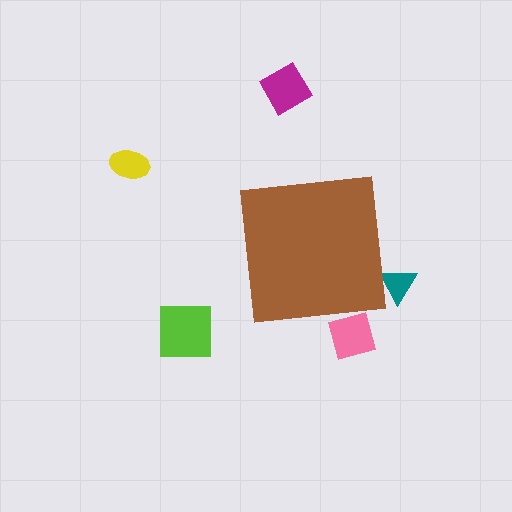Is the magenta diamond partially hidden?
No, the magenta diamond is fully visible.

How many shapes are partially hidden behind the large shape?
2 shapes are partially hidden.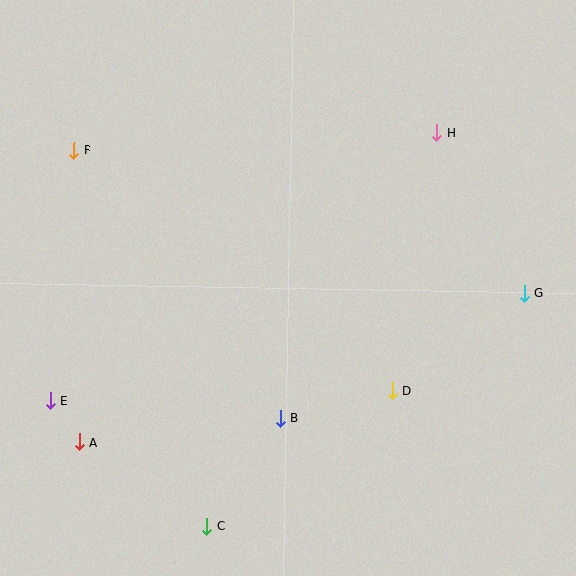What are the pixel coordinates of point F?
Point F is at (74, 150).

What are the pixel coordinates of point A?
Point A is at (80, 442).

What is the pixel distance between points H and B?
The distance between H and B is 325 pixels.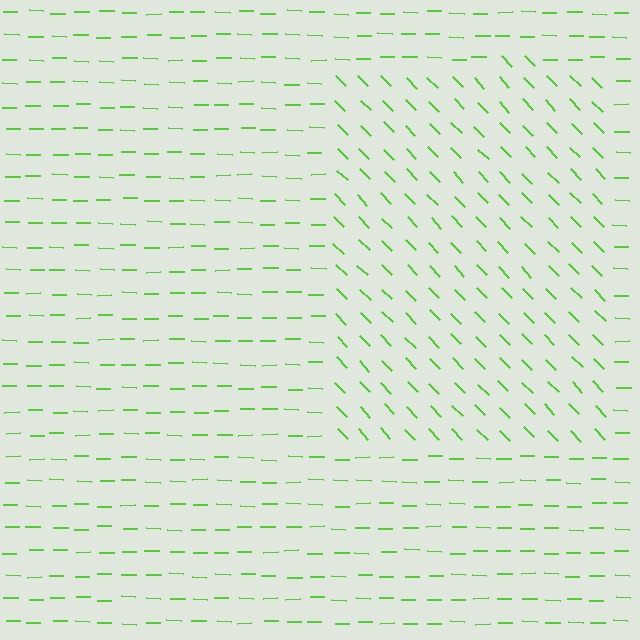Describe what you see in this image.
The image is filled with small lime line segments. A rectangle region in the image has lines oriented differently from the surrounding lines, creating a visible texture boundary.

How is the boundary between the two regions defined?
The boundary is defined purely by a change in line orientation (approximately 45 degrees difference). All lines are the same color and thickness.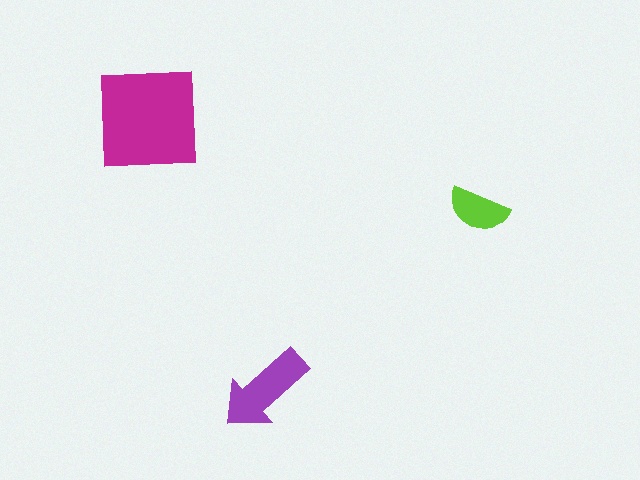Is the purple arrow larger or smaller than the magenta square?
Smaller.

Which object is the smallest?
The lime semicircle.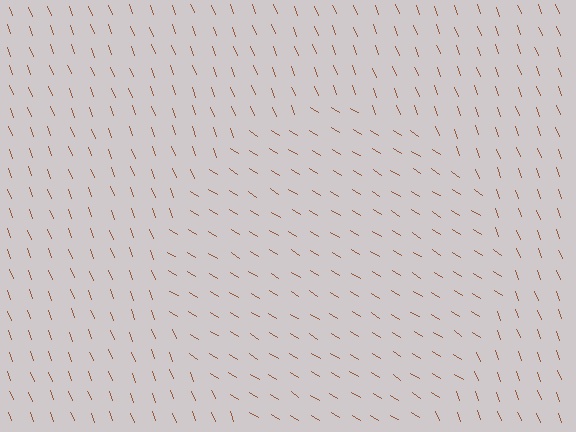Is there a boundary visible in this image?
Yes, there is a texture boundary formed by a change in line orientation.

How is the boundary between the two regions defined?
The boundary is defined purely by a change in line orientation (approximately 37 degrees difference). All lines are the same color and thickness.